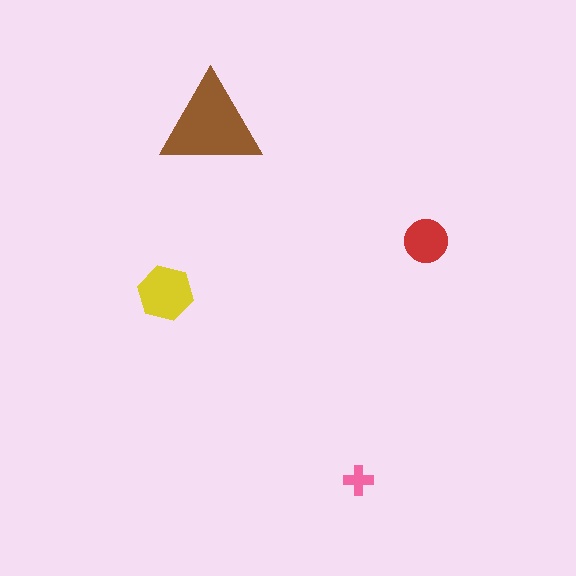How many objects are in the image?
There are 4 objects in the image.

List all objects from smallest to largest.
The pink cross, the red circle, the yellow hexagon, the brown triangle.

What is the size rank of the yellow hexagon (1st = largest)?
2nd.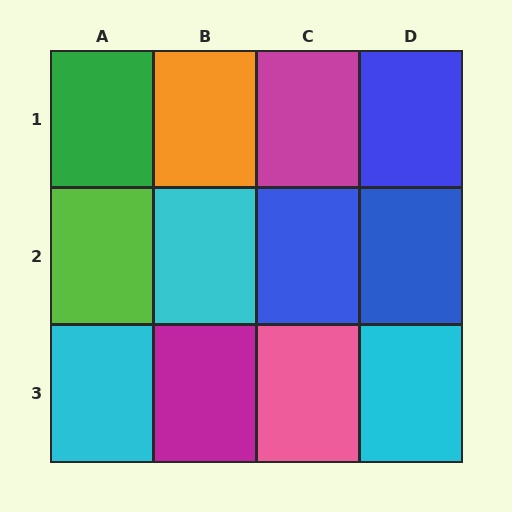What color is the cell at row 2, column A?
Lime.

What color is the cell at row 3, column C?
Pink.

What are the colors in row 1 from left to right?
Green, orange, magenta, blue.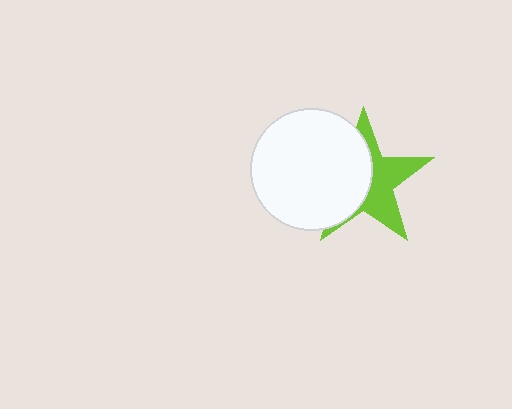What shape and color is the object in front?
The object in front is a white circle.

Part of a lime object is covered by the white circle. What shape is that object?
It is a star.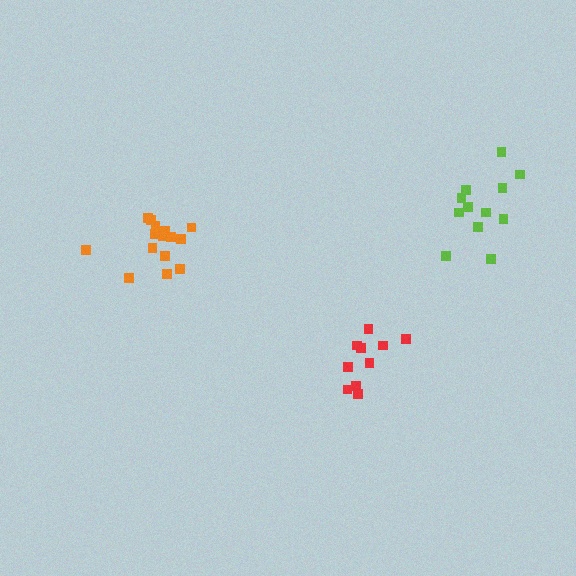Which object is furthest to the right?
The lime cluster is rightmost.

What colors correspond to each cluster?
The clusters are colored: lime, red, orange.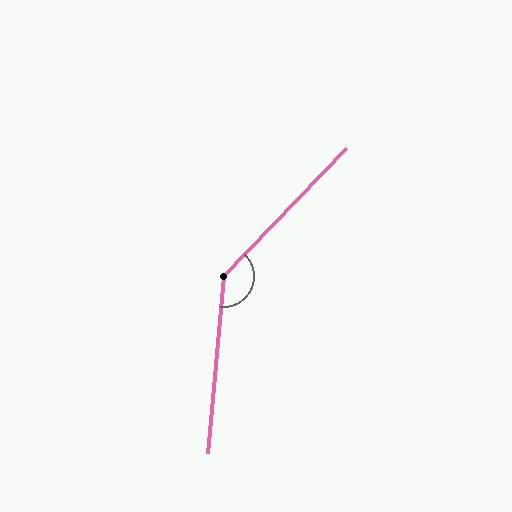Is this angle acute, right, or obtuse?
It is obtuse.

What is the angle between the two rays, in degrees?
Approximately 141 degrees.